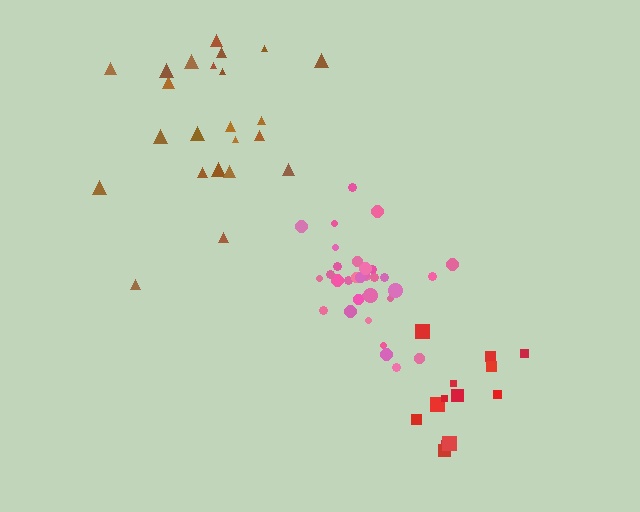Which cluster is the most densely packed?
Pink.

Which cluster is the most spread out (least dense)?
Brown.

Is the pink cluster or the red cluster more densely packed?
Pink.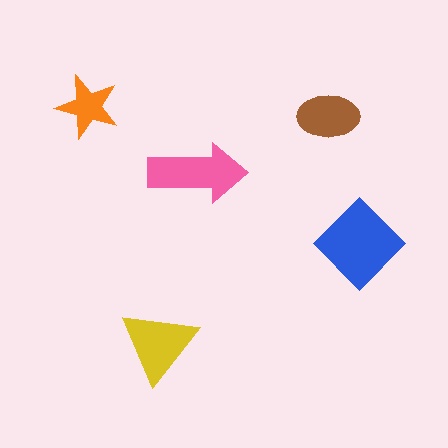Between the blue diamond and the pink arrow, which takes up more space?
The blue diamond.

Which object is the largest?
The blue diamond.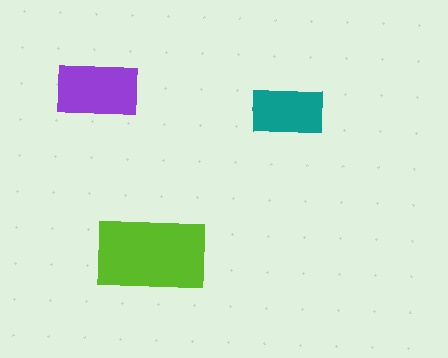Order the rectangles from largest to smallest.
the lime one, the purple one, the teal one.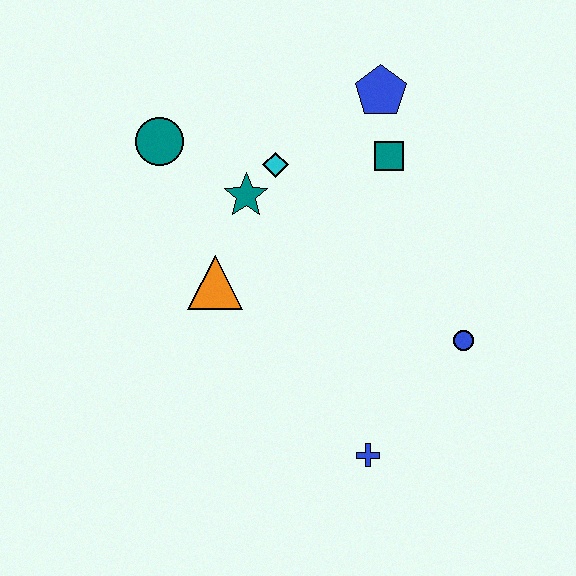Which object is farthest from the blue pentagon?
The blue cross is farthest from the blue pentagon.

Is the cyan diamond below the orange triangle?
No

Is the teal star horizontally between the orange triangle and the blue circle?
Yes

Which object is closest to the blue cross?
The blue circle is closest to the blue cross.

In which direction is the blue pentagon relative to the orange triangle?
The blue pentagon is above the orange triangle.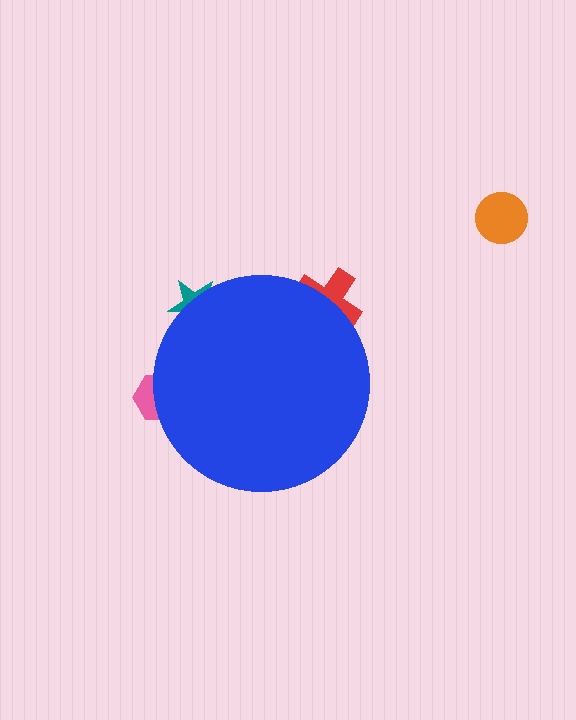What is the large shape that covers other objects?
A blue circle.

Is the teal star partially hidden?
Yes, the teal star is partially hidden behind the blue circle.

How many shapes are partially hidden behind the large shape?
3 shapes are partially hidden.